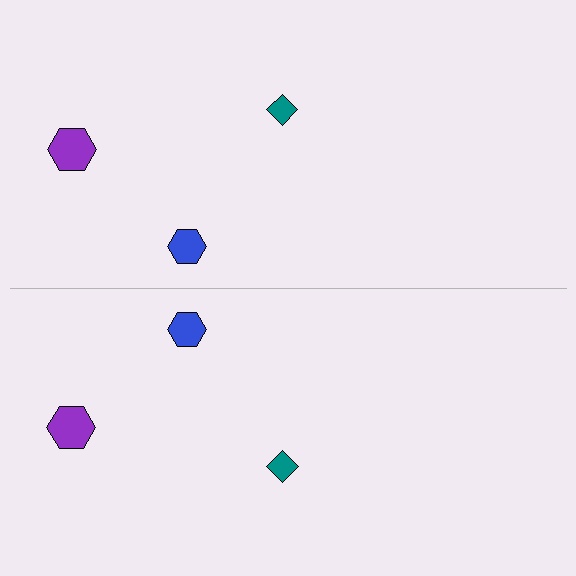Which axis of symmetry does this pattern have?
The pattern has a horizontal axis of symmetry running through the center of the image.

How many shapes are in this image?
There are 6 shapes in this image.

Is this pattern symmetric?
Yes, this pattern has bilateral (reflection) symmetry.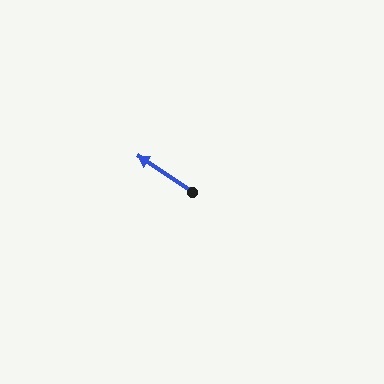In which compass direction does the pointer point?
Northwest.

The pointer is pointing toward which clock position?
Roughly 10 o'clock.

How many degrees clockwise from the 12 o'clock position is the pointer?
Approximately 303 degrees.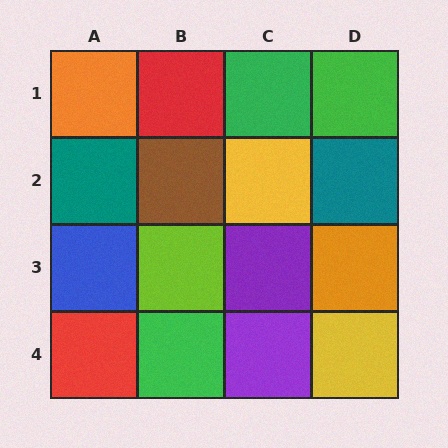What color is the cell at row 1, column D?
Green.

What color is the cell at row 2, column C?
Yellow.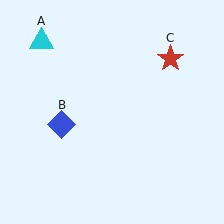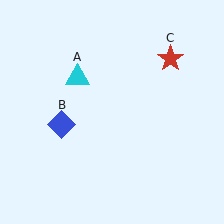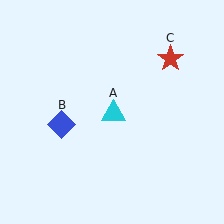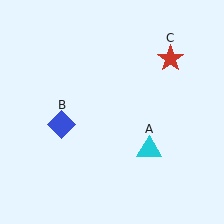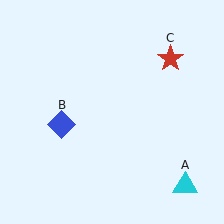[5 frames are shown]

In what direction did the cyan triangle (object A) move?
The cyan triangle (object A) moved down and to the right.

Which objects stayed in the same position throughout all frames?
Blue diamond (object B) and red star (object C) remained stationary.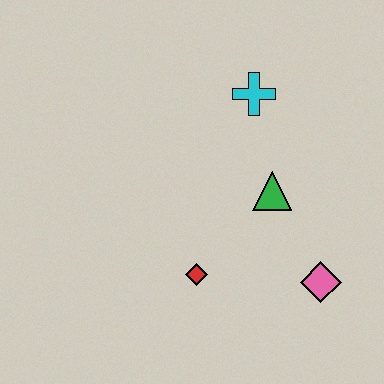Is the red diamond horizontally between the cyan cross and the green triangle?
No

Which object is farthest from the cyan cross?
The pink diamond is farthest from the cyan cross.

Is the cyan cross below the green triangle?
No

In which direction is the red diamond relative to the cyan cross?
The red diamond is below the cyan cross.